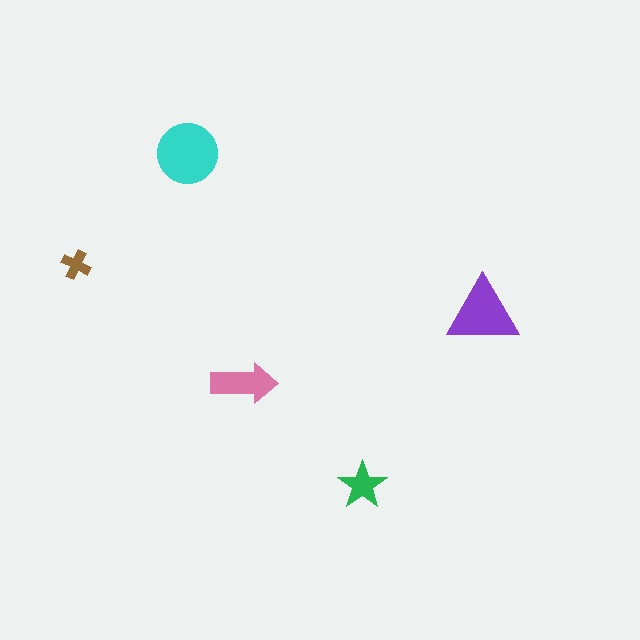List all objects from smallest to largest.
The brown cross, the green star, the pink arrow, the purple triangle, the cyan circle.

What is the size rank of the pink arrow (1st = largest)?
3rd.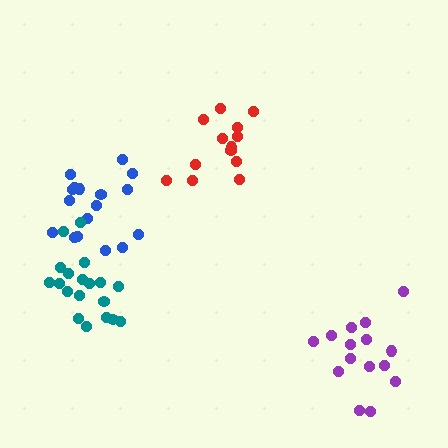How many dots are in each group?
Group 1: 13 dots, Group 2: 17 dots, Group 3: 15 dots, Group 4: 19 dots (64 total).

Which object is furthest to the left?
The blue cluster is leftmost.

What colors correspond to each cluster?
The clusters are colored: red, blue, purple, teal.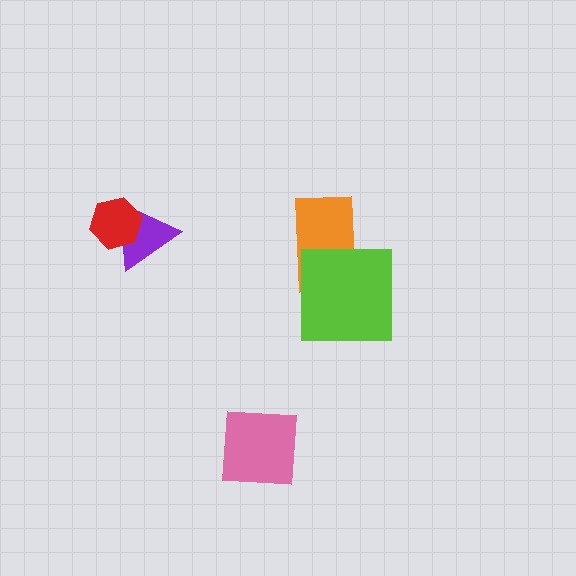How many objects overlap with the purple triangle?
1 object overlaps with the purple triangle.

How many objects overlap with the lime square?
1 object overlaps with the lime square.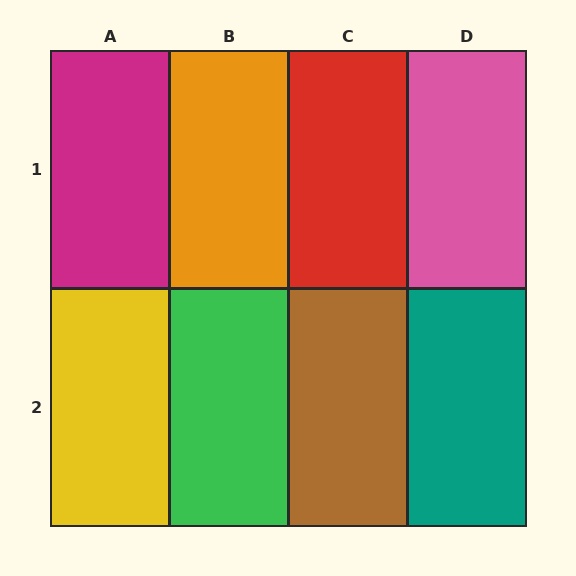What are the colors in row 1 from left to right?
Magenta, orange, red, pink.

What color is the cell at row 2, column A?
Yellow.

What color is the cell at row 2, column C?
Brown.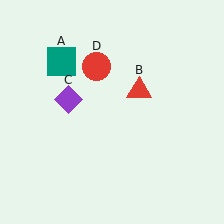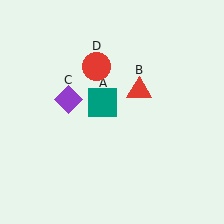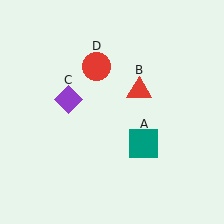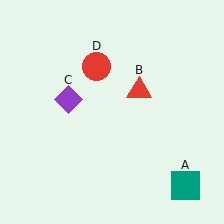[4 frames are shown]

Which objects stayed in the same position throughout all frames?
Red triangle (object B) and purple diamond (object C) and red circle (object D) remained stationary.